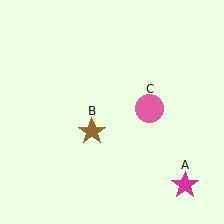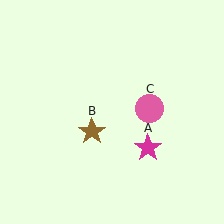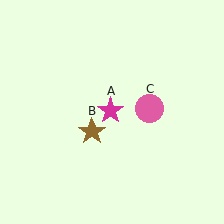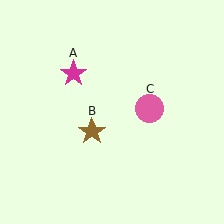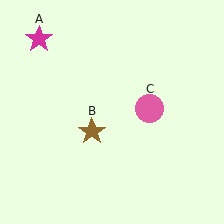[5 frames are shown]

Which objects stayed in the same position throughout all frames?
Brown star (object B) and pink circle (object C) remained stationary.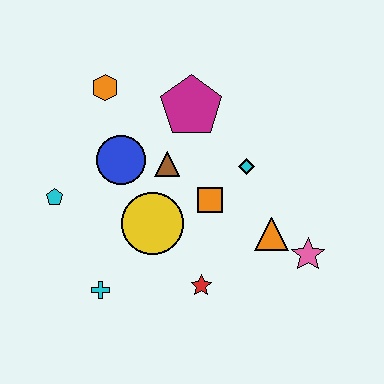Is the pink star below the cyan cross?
No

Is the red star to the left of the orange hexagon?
No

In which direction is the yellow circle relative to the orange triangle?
The yellow circle is to the left of the orange triangle.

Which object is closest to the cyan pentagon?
The blue circle is closest to the cyan pentagon.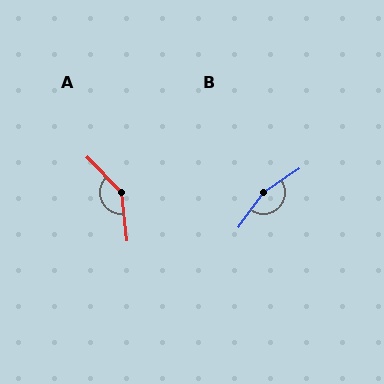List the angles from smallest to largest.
A (143°), B (159°).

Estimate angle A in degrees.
Approximately 143 degrees.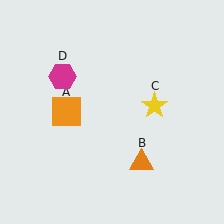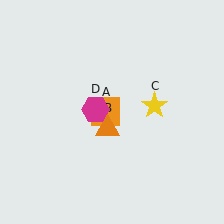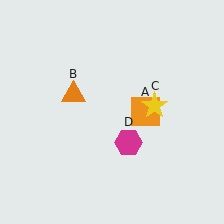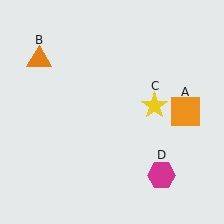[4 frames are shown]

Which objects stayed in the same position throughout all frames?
Yellow star (object C) remained stationary.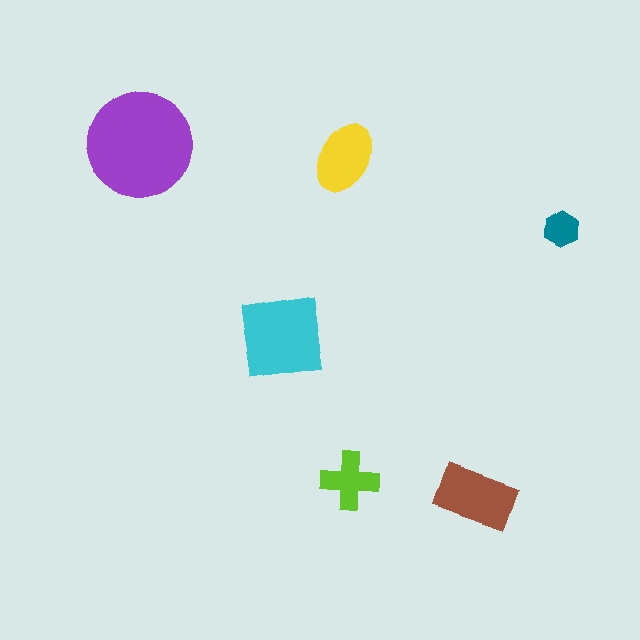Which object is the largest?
The purple circle.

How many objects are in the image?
There are 6 objects in the image.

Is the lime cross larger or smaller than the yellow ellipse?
Smaller.